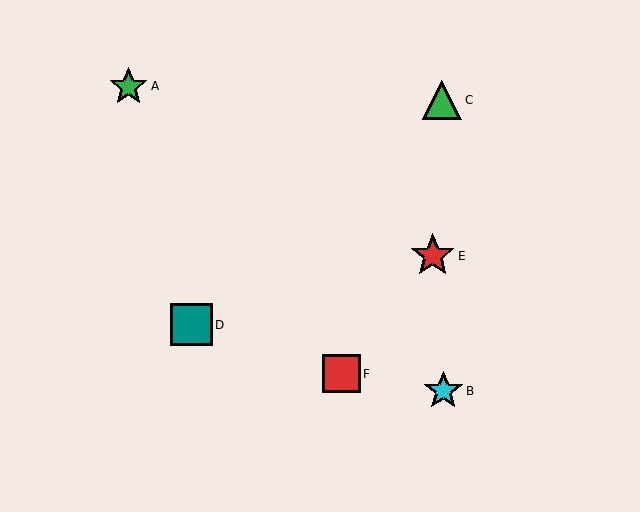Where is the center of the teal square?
The center of the teal square is at (191, 325).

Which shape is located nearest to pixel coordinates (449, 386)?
The cyan star (labeled B) at (443, 391) is nearest to that location.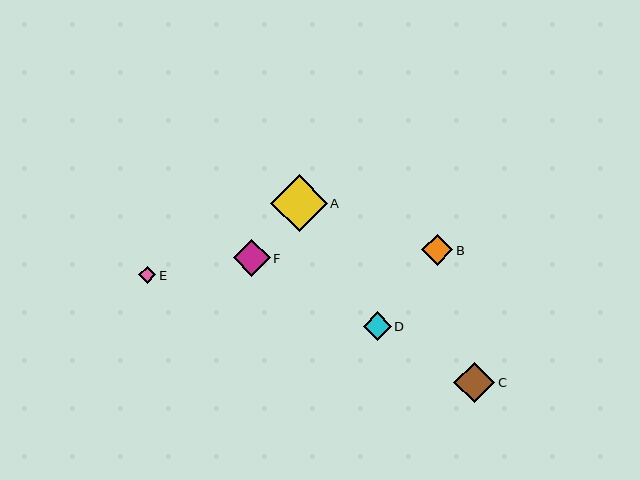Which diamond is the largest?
Diamond A is the largest with a size of approximately 57 pixels.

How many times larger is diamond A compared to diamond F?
Diamond A is approximately 1.5 times the size of diamond F.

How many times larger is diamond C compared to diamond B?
Diamond C is approximately 1.3 times the size of diamond B.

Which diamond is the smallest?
Diamond E is the smallest with a size of approximately 17 pixels.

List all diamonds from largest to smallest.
From largest to smallest: A, C, F, B, D, E.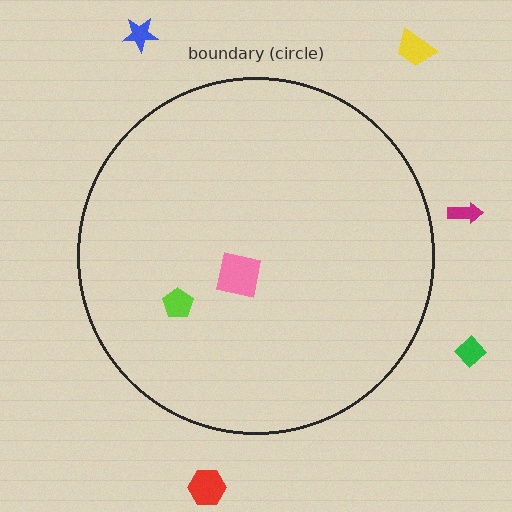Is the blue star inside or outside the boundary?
Outside.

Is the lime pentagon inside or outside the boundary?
Inside.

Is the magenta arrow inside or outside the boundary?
Outside.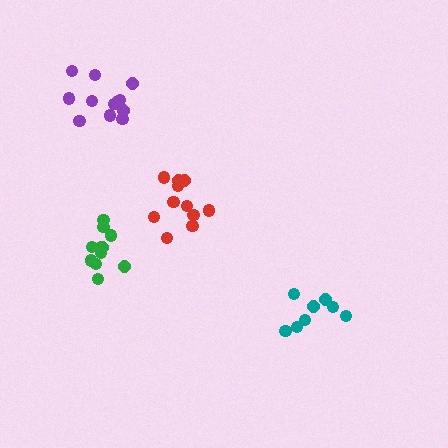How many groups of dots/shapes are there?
There are 4 groups.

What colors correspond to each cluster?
The clusters are colored: teal, green, purple, red.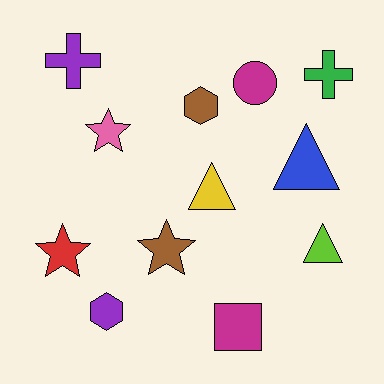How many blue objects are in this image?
There is 1 blue object.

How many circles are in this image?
There is 1 circle.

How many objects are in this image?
There are 12 objects.